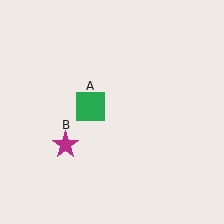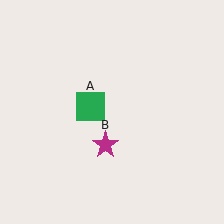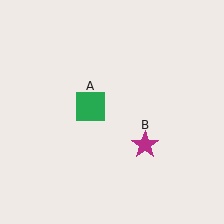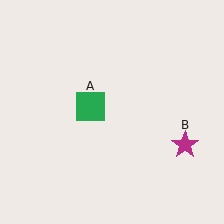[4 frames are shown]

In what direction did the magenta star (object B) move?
The magenta star (object B) moved right.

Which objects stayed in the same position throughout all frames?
Green square (object A) remained stationary.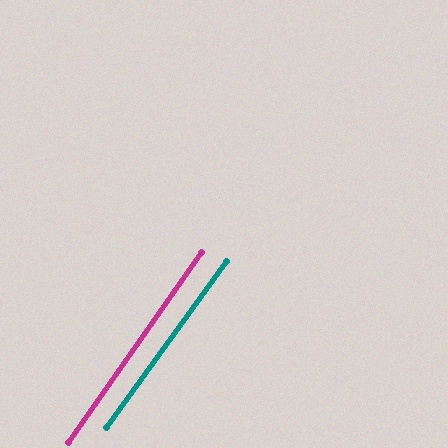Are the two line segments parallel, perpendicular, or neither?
Parallel — their directions differ by only 0.9°.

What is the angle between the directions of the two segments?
Approximately 1 degree.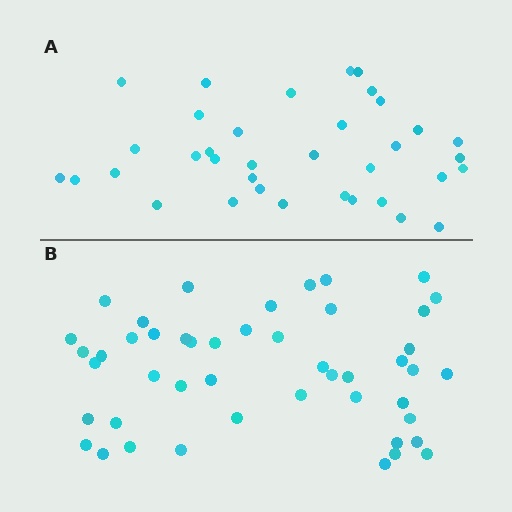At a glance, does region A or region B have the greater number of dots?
Region B (the bottom region) has more dots.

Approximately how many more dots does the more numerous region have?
Region B has roughly 12 or so more dots than region A.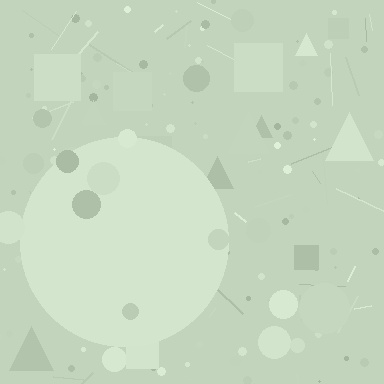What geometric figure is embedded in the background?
A circle is embedded in the background.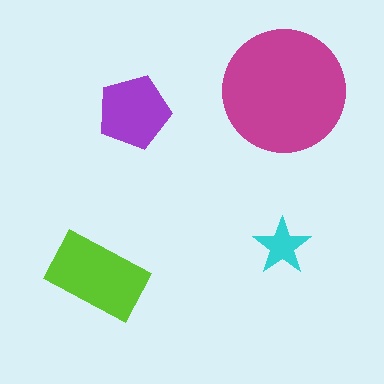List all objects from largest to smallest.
The magenta circle, the lime rectangle, the purple pentagon, the cyan star.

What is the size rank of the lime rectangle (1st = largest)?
2nd.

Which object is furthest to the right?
The magenta circle is rightmost.